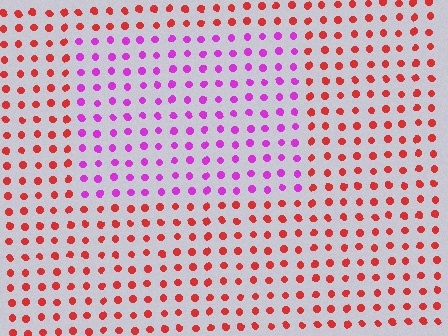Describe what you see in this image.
The image is filled with small red elements in a uniform arrangement. A rectangle-shaped region is visible where the elements are tinted to a slightly different hue, forming a subtle color boundary.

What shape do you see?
I see a rectangle.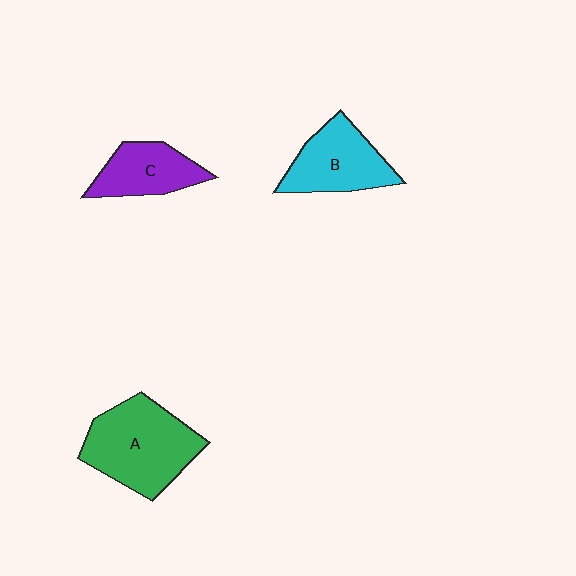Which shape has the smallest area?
Shape C (purple).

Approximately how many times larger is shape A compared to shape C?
Approximately 1.7 times.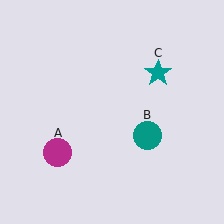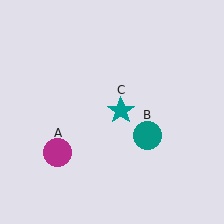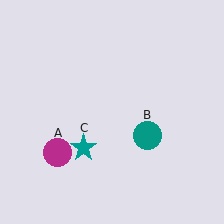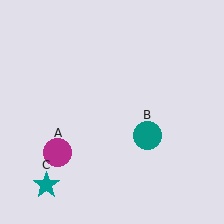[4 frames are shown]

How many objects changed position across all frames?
1 object changed position: teal star (object C).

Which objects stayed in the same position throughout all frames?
Magenta circle (object A) and teal circle (object B) remained stationary.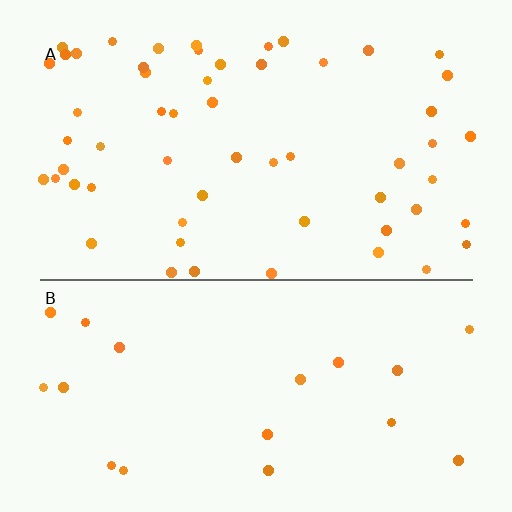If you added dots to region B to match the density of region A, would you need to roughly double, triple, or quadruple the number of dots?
Approximately triple.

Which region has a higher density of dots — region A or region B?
A (the top).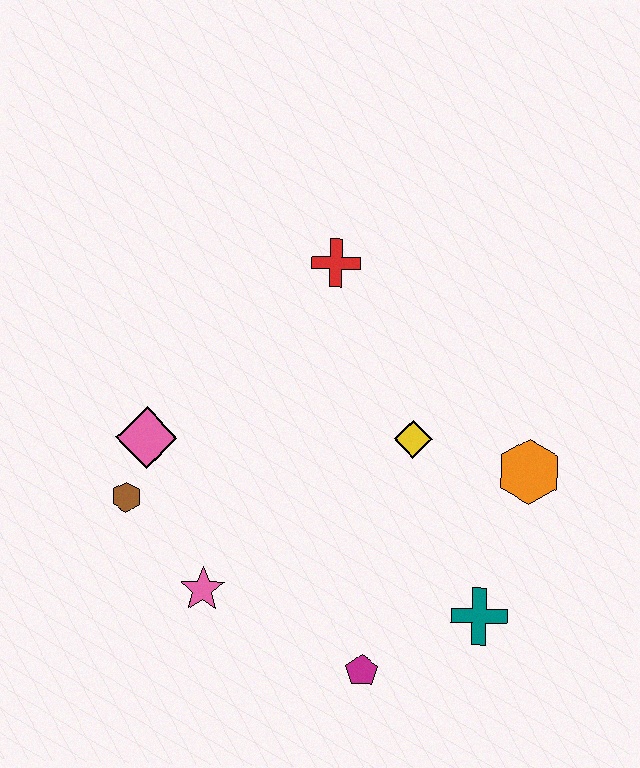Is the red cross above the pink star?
Yes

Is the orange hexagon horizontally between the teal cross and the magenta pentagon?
No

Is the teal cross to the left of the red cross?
No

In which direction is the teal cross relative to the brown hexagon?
The teal cross is to the right of the brown hexagon.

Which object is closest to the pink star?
The brown hexagon is closest to the pink star.